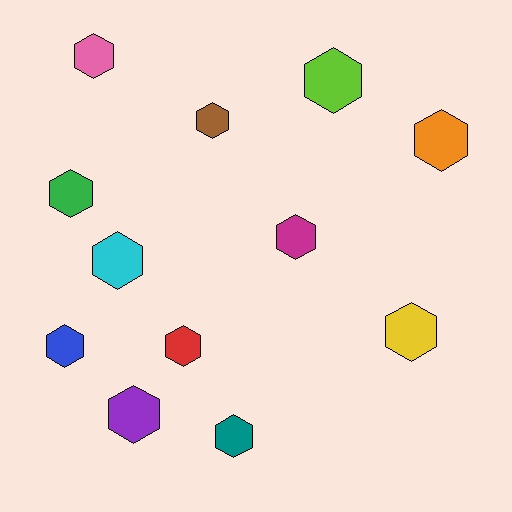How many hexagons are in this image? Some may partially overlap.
There are 12 hexagons.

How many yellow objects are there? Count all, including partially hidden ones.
There is 1 yellow object.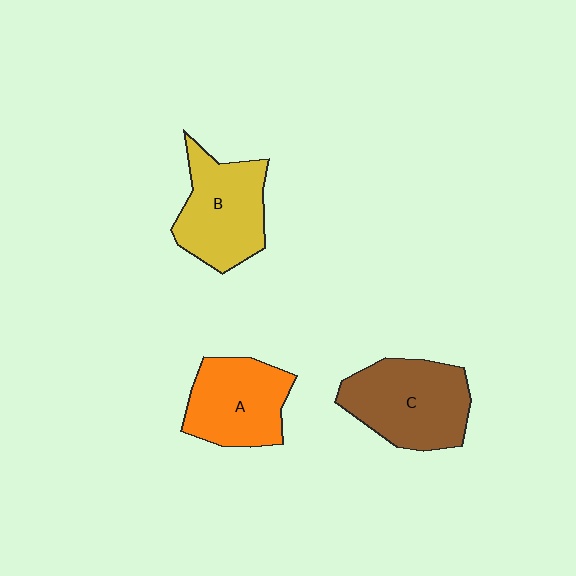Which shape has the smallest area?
Shape A (orange).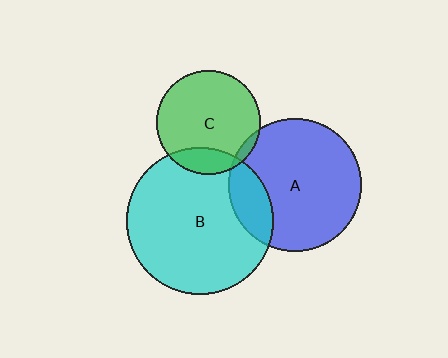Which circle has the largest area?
Circle B (cyan).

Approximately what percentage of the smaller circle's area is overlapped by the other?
Approximately 15%.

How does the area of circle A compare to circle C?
Approximately 1.6 times.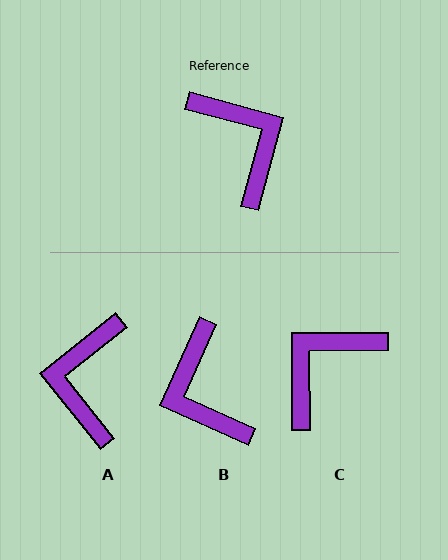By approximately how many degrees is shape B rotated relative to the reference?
Approximately 171 degrees counter-clockwise.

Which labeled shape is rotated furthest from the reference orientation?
B, about 171 degrees away.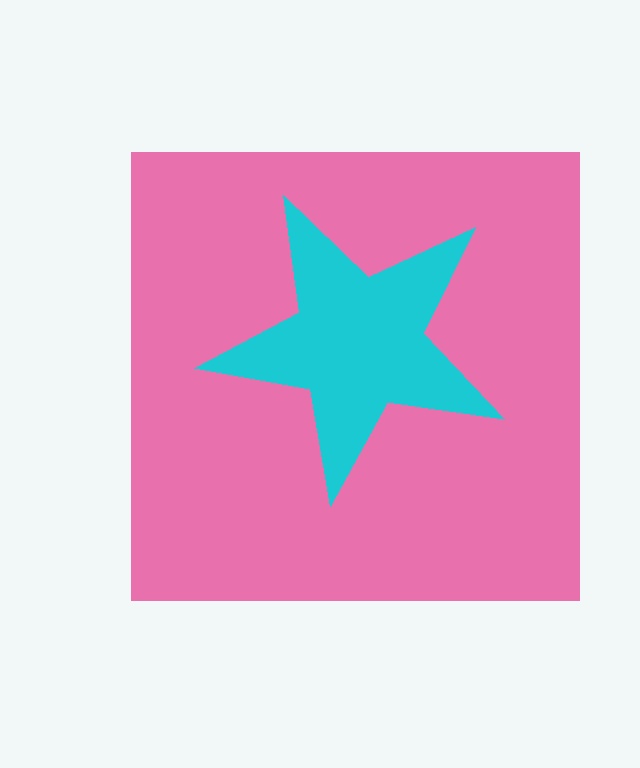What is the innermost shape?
The cyan star.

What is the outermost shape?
The pink square.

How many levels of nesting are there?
2.